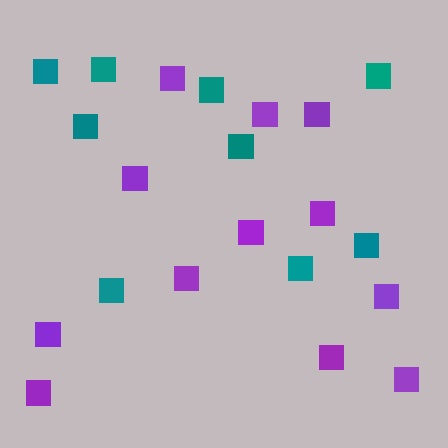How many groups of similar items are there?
There are 2 groups: one group of purple squares (12) and one group of teal squares (9).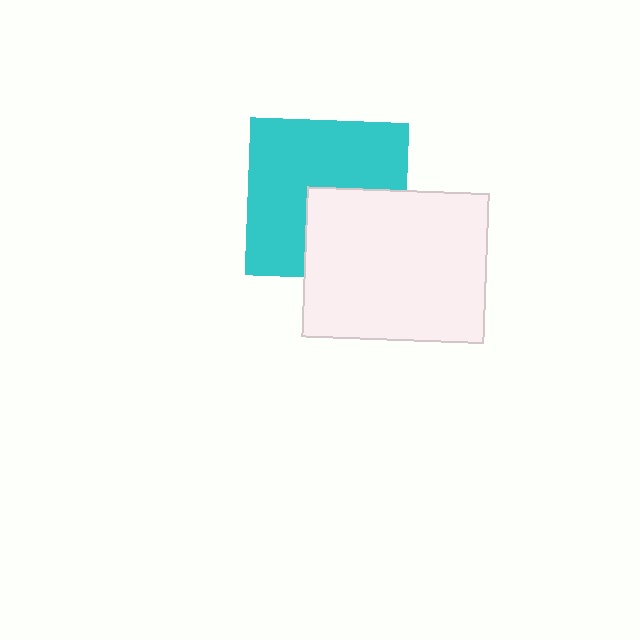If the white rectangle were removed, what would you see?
You would see the complete cyan square.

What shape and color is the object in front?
The object in front is a white rectangle.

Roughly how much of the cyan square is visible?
About half of it is visible (roughly 64%).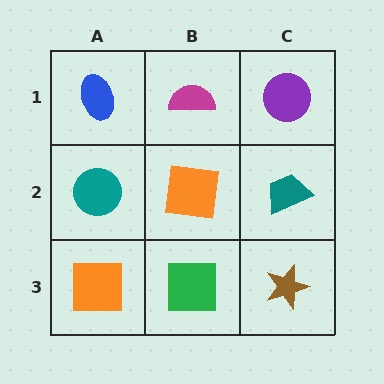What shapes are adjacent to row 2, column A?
A blue ellipse (row 1, column A), an orange square (row 3, column A), an orange square (row 2, column B).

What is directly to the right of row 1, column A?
A magenta semicircle.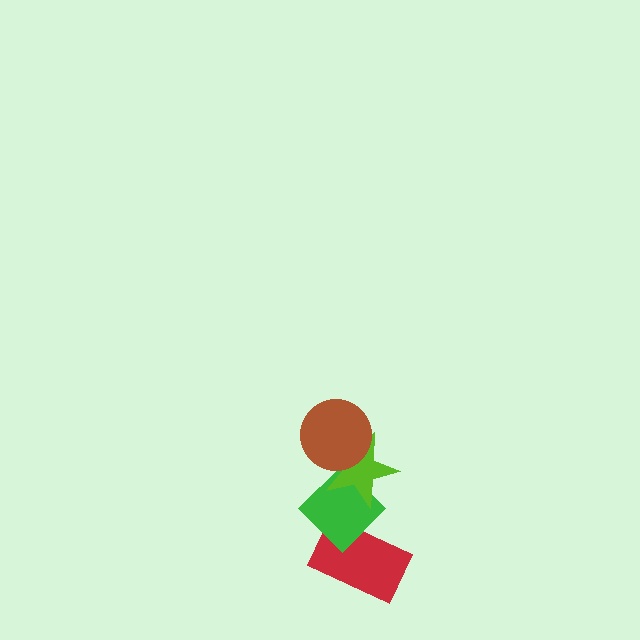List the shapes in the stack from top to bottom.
From top to bottom: the brown circle, the lime star, the green diamond, the red rectangle.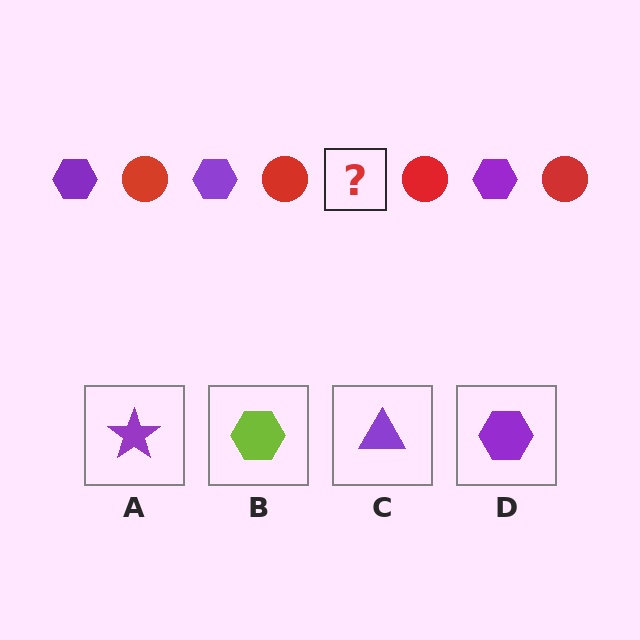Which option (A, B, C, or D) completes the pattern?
D.